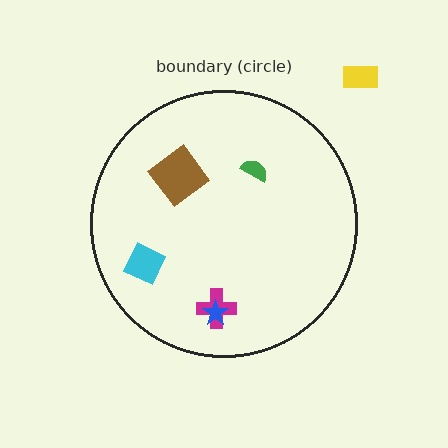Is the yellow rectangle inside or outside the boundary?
Outside.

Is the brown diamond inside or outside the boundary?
Inside.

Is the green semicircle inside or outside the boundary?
Inside.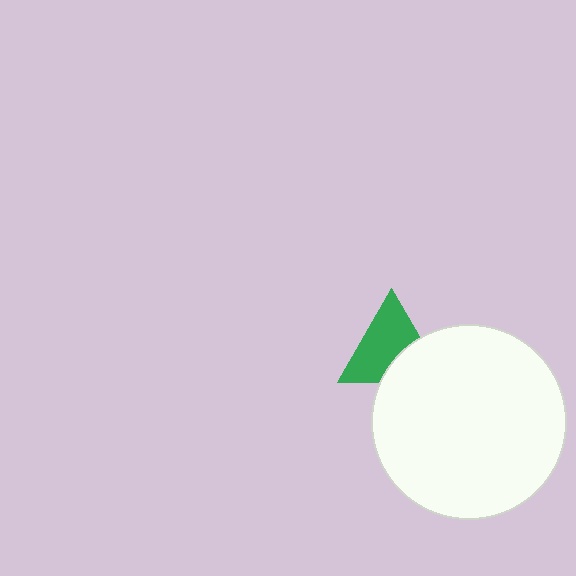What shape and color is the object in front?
The object in front is a white circle.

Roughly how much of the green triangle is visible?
Most of it is visible (roughly 66%).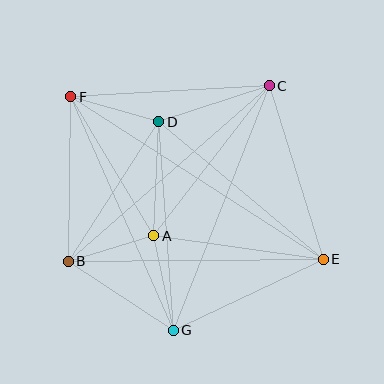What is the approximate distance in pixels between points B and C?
The distance between B and C is approximately 267 pixels.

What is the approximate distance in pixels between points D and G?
The distance between D and G is approximately 209 pixels.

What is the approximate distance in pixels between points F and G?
The distance between F and G is approximately 255 pixels.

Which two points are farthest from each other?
Points E and F are farthest from each other.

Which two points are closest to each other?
Points A and B are closest to each other.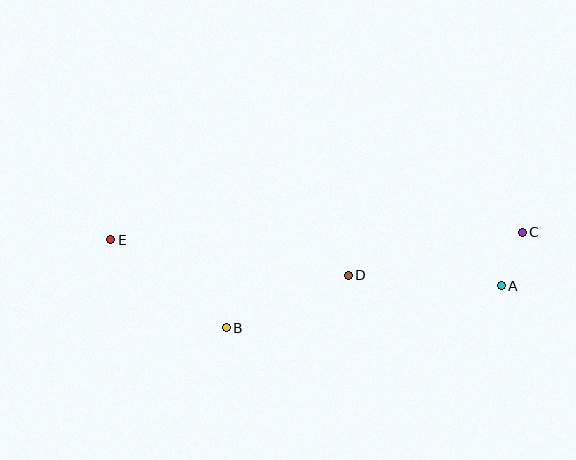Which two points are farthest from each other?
Points C and E are farthest from each other.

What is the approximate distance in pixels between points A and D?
The distance between A and D is approximately 153 pixels.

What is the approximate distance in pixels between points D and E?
The distance between D and E is approximately 240 pixels.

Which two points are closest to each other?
Points A and C are closest to each other.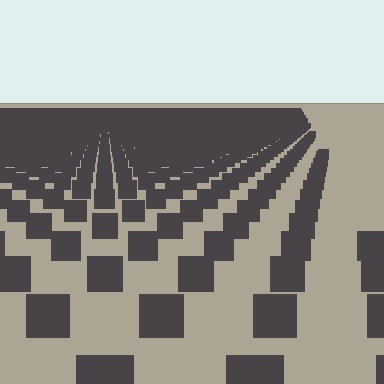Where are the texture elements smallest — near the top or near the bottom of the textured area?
Near the top.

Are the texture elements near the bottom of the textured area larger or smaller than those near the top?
Larger. Near the bottom, elements are closer to the viewer and appear at a bigger on-screen size.